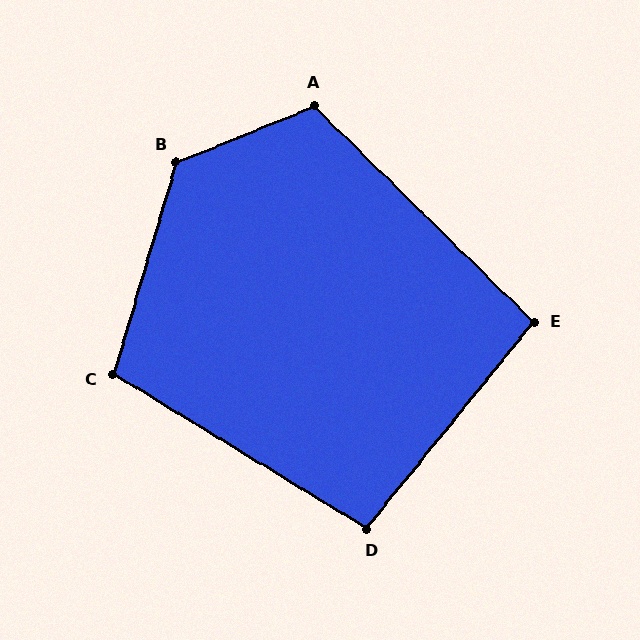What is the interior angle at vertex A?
Approximately 114 degrees (obtuse).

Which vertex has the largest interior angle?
B, at approximately 128 degrees.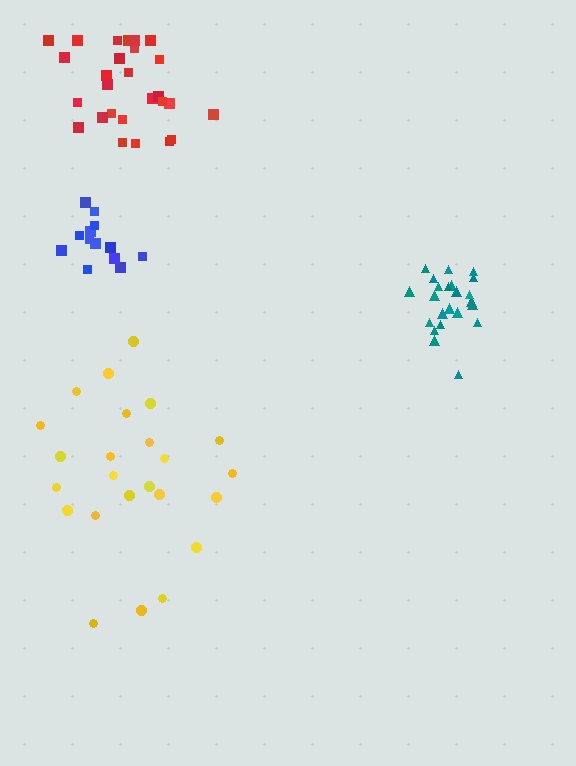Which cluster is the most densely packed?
Teal.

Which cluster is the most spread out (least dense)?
Yellow.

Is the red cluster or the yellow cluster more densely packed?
Red.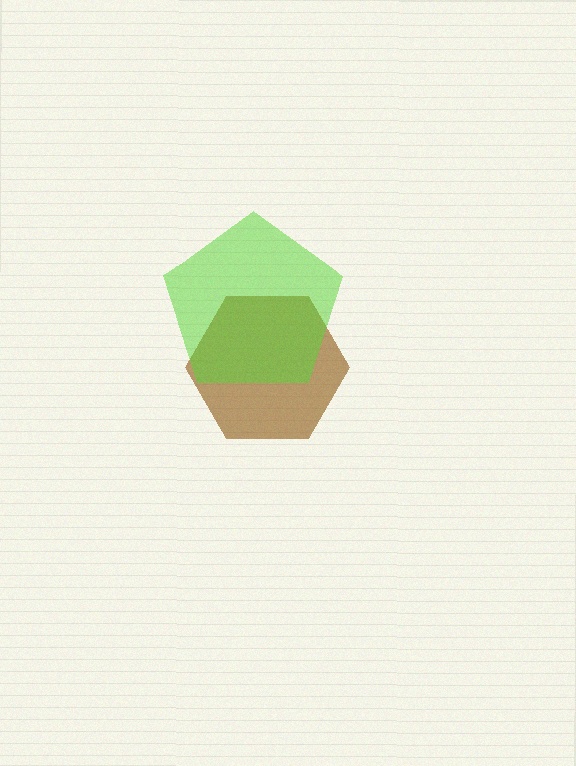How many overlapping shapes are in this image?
There are 2 overlapping shapes in the image.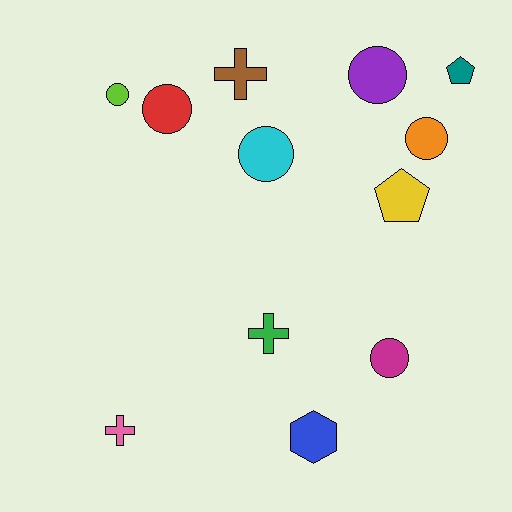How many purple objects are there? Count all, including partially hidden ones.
There is 1 purple object.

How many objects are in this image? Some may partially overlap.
There are 12 objects.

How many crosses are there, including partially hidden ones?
There are 3 crosses.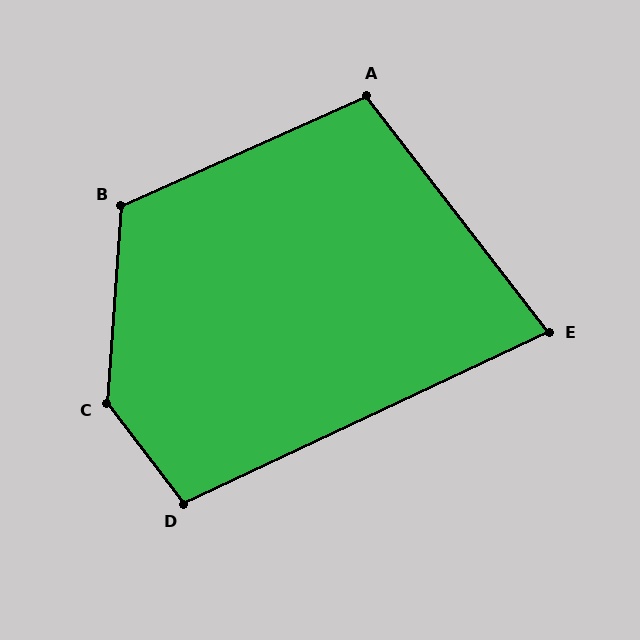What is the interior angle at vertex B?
Approximately 119 degrees (obtuse).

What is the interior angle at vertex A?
Approximately 103 degrees (obtuse).